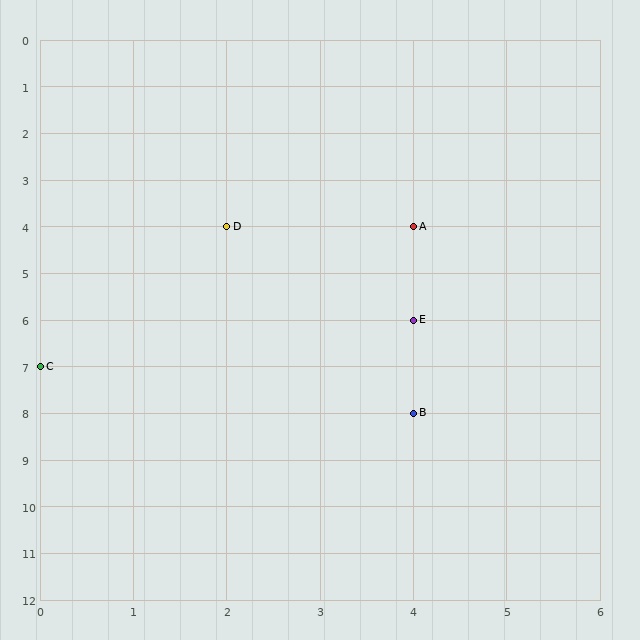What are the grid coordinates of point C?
Point C is at grid coordinates (0, 7).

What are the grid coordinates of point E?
Point E is at grid coordinates (4, 6).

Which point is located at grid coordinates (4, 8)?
Point B is at (4, 8).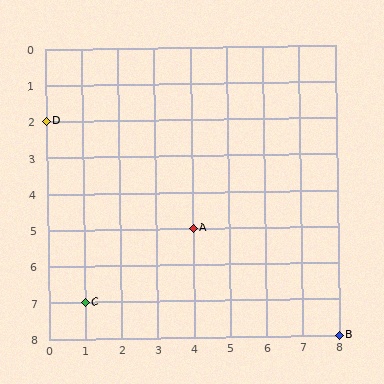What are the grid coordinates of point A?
Point A is at grid coordinates (4, 5).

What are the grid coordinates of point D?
Point D is at grid coordinates (0, 2).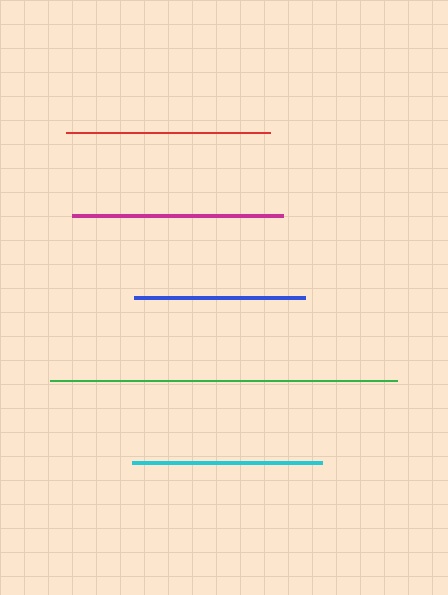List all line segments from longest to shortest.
From longest to shortest: green, magenta, red, cyan, blue.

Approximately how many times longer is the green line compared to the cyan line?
The green line is approximately 1.8 times the length of the cyan line.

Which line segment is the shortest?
The blue line is the shortest at approximately 172 pixels.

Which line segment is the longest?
The green line is the longest at approximately 347 pixels.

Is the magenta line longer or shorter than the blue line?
The magenta line is longer than the blue line.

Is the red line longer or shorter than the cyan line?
The red line is longer than the cyan line.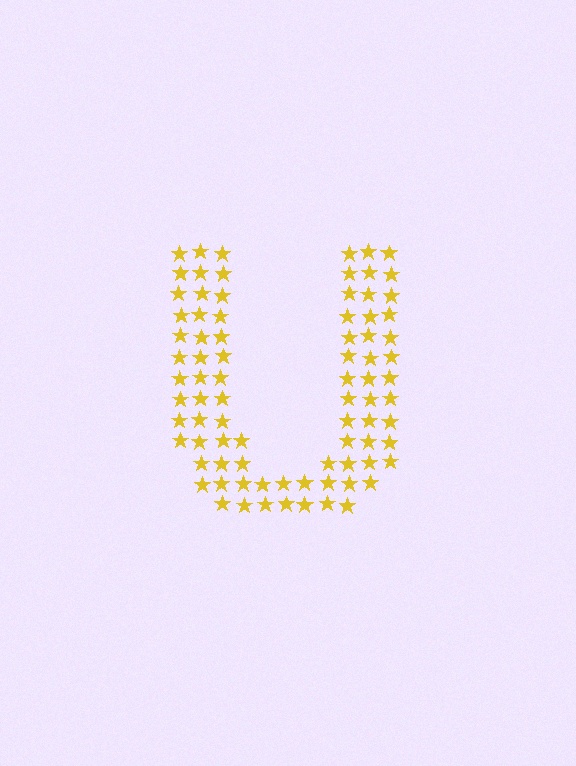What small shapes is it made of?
It is made of small stars.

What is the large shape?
The large shape is the letter U.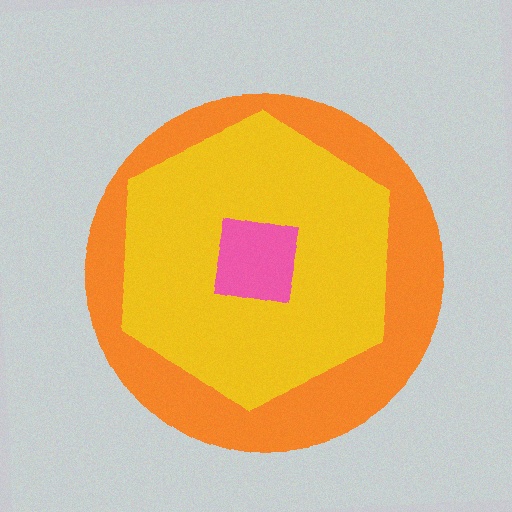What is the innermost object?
The pink square.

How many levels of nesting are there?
3.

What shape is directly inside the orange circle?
The yellow hexagon.